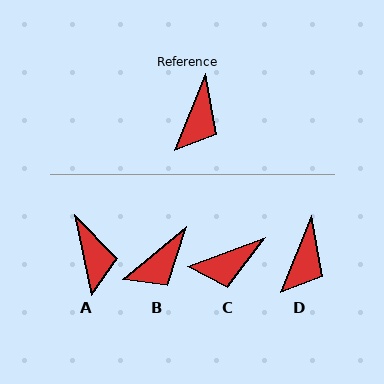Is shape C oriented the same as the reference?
No, it is off by about 48 degrees.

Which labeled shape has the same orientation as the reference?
D.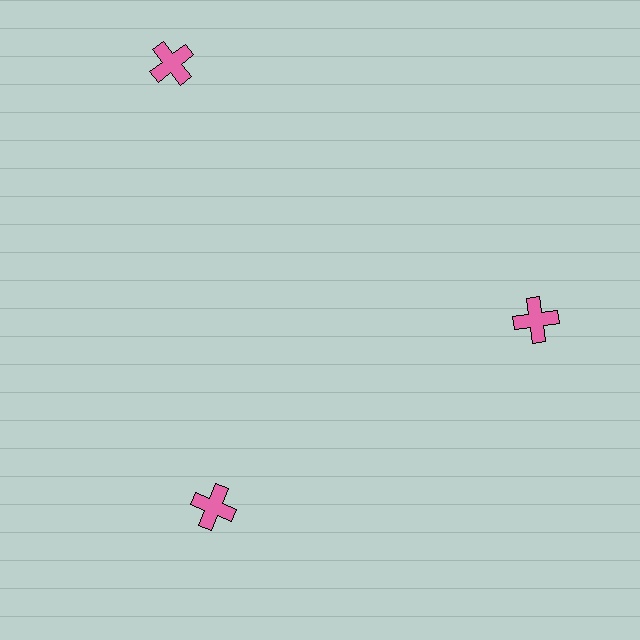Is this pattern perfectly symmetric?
No. The 3 pink crosses are arranged in a ring, but one element near the 11 o'clock position is pushed outward from the center, breaking the 3-fold rotational symmetry.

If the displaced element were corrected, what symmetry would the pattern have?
It would have 3-fold rotational symmetry — the pattern would map onto itself every 120 degrees.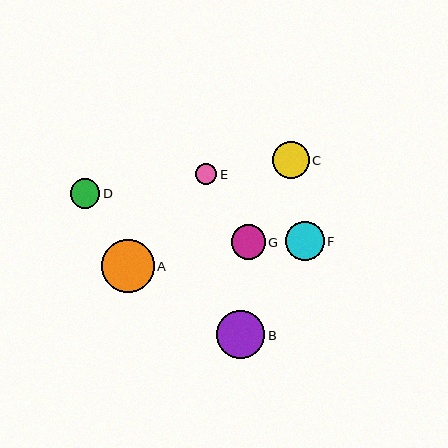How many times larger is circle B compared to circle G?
Circle B is approximately 1.4 times the size of circle G.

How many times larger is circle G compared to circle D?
Circle G is approximately 1.2 times the size of circle D.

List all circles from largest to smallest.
From largest to smallest: A, B, F, C, G, D, E.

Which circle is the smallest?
Circle E is the smallest with a size of approximately 21 pixels.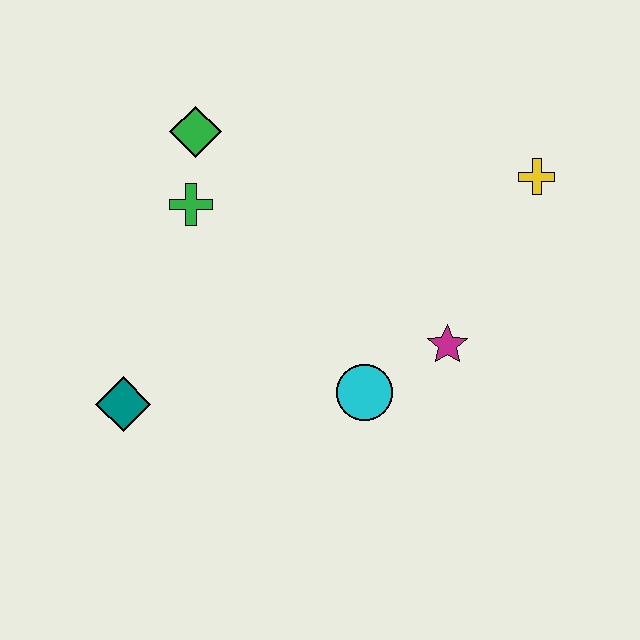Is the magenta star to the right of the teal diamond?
Yes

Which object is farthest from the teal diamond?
The yellow cross is farthest from the teal diamond.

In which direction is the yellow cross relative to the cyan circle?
The yellow cross is above the cyan circle.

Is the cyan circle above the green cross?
No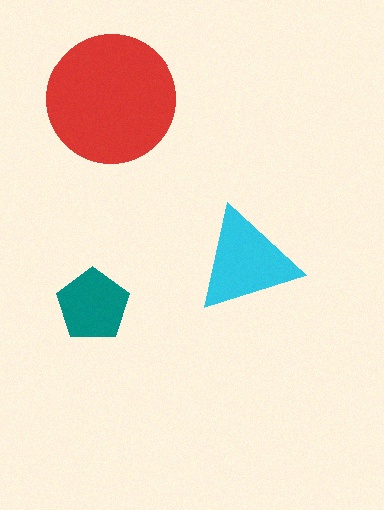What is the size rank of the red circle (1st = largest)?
1st.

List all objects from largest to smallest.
The red circle, the cyan triangle, the teal pentagon.